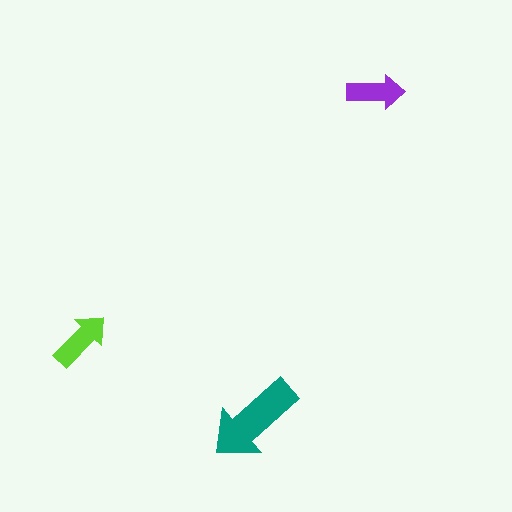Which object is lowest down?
The teal arrow is bottommost.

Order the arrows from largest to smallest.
the teal one, the lime one, the purple one.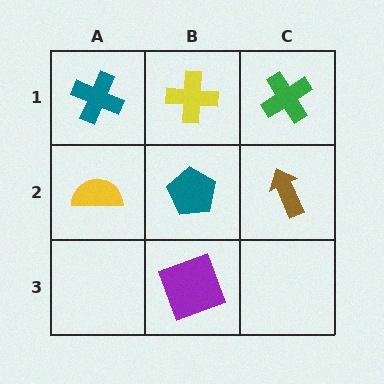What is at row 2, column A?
A yellow semicircle.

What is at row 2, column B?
A teal pentagon.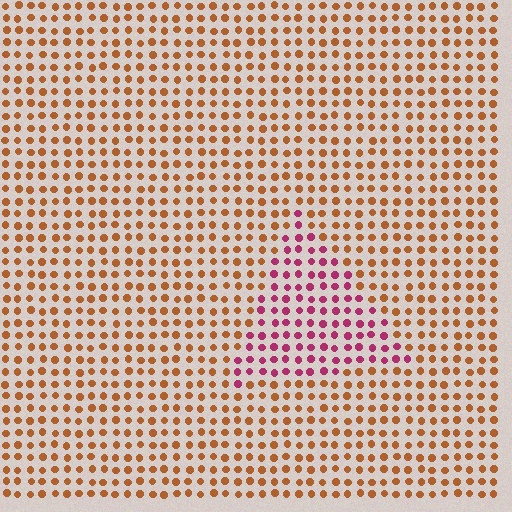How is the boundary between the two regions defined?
The boundary is defined purely by a slight shift in hue (about 53 degrees). Spacing, size, and orientation are identical on both sides.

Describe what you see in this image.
The image is filled with small brown elements in a uniform arrangement. A triangle-shaped region is visible where the elements are tinted to a slightly different hue, forming a subtle color boundary.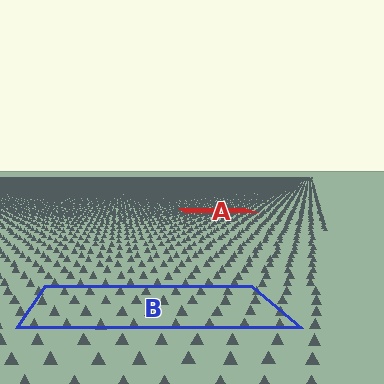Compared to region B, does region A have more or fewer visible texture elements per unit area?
Region A has more texture elements per unit area — they are packed more densely because it is farther away.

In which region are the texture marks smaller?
The texture marks are smaller in region A, because it is farther away.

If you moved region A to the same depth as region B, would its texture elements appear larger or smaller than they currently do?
They would appear larger. At a closer depth, the same texture elements are projected at a bigger on-screen size.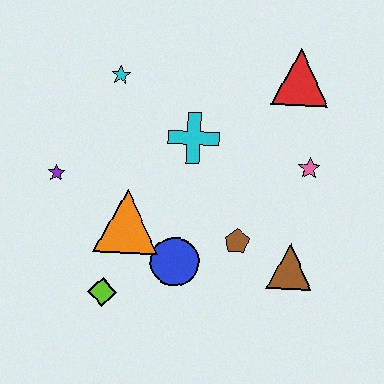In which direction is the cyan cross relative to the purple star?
The cyan cross is to the right of the purple star.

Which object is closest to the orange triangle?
The blue circle is closest to the orange triangle.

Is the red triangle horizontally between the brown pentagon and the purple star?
No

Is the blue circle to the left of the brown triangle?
Yes